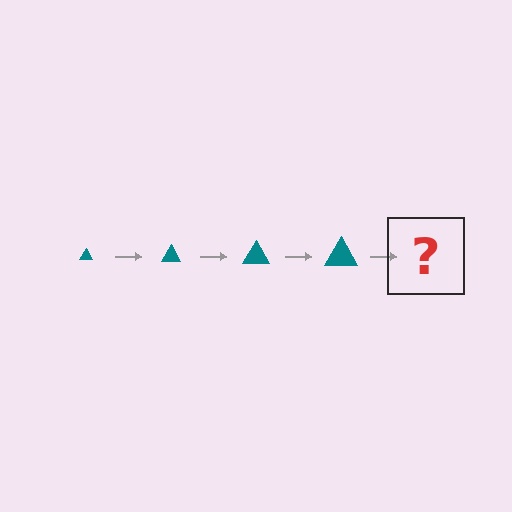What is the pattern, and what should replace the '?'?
The pattern is that the triangle gets progressively larger each step. The '?' should be a teal triangle, larger than the previous one.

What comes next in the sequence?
The next element should be a teal triangle, larger than the previous one.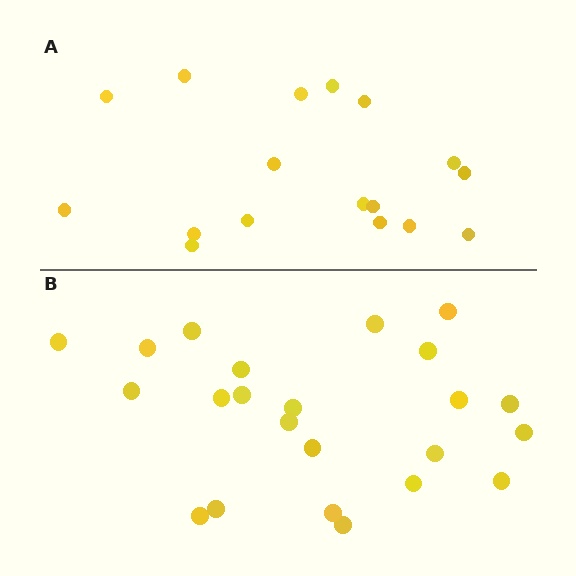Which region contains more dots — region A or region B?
Region B (the bottom region) has more dots.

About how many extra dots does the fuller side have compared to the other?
Region B has about 6 more dots than region A.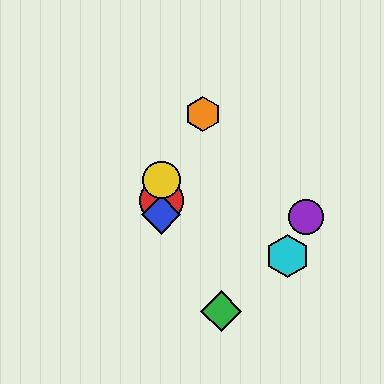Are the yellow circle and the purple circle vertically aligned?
No, the yellow circle is at x≈161 and the purple circle is at x≈306.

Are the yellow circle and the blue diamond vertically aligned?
Yes, both are at x≈161.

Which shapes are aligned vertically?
The red circle, the blue diamond, the yellow circle are aligned vertically.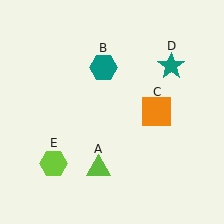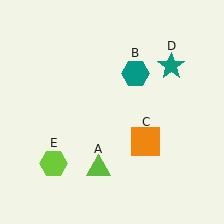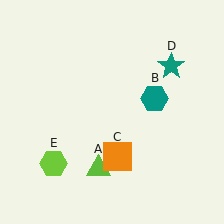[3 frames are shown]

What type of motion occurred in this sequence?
The teal hexagon (object B), orange square (object C) rotated clockwise around the center of the scene.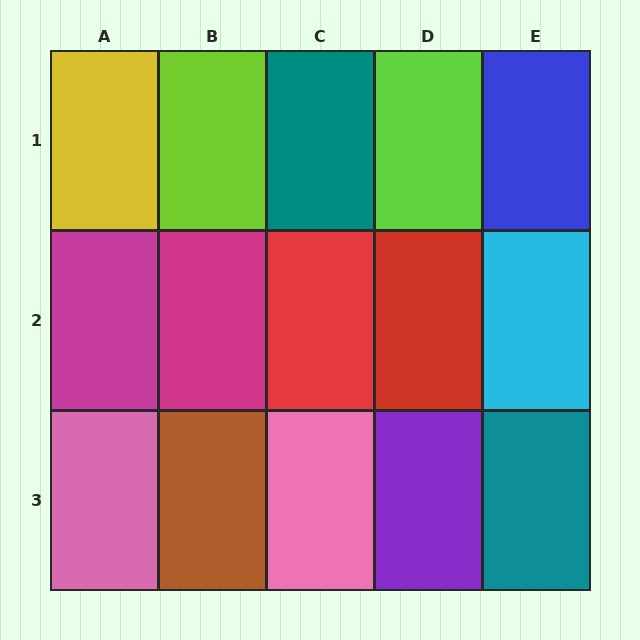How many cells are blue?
1 cell is blue.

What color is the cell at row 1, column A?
Yellow.